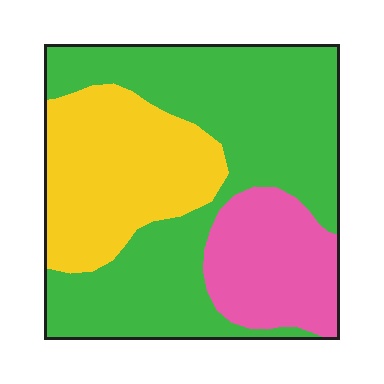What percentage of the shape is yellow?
Yellow takes up about one quarter (1/4) of the shape.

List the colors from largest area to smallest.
From largest to smallest: green, yellow, pink.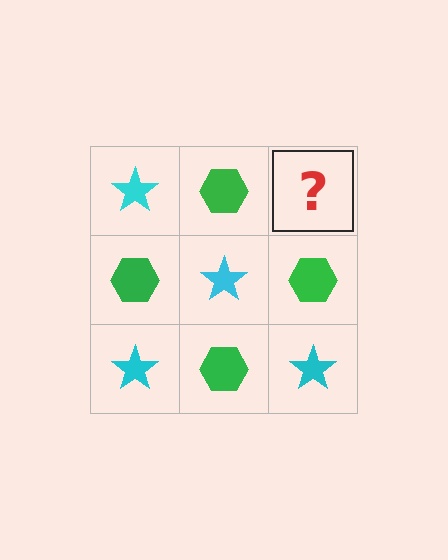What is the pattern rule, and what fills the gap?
The rule is that it alternates cyan star and green hexagon in a checkerboard pattern. The gap should be filled with a cyan star.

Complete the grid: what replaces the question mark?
The question mark should be replaced with a cyan star.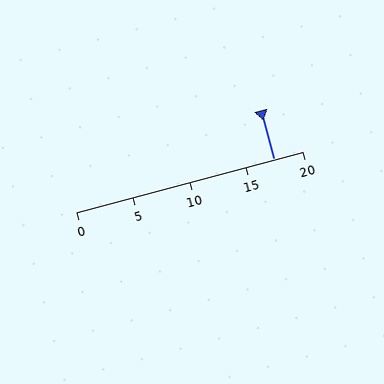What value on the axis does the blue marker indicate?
The marker indicates approximately 17.5.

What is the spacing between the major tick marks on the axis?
The major ticks are spaced 5 apart.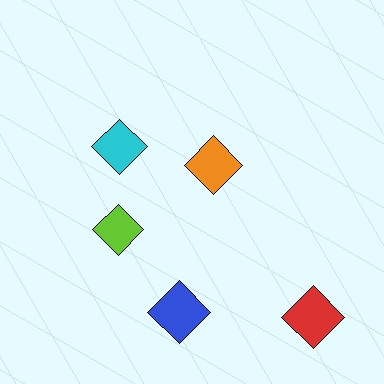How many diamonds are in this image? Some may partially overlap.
There are 5 diamonds.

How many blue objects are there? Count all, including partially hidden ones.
There is 1 blue object.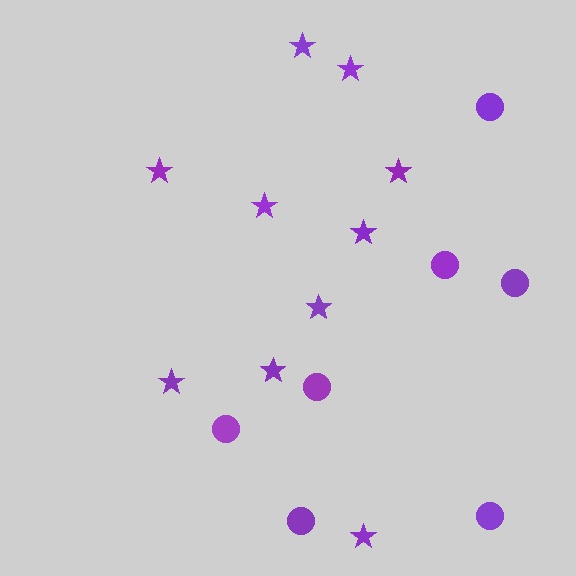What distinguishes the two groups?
There are 2 groups: one group of circles (7) and one group of stars (10).